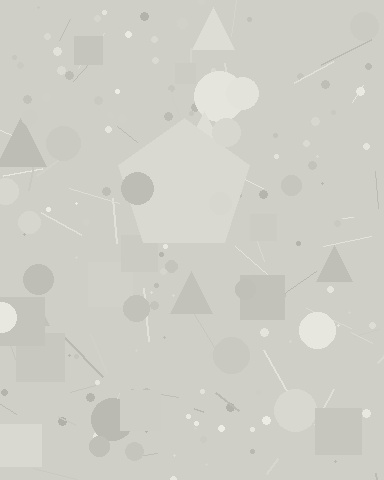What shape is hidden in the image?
A pentagon is hidden in the image.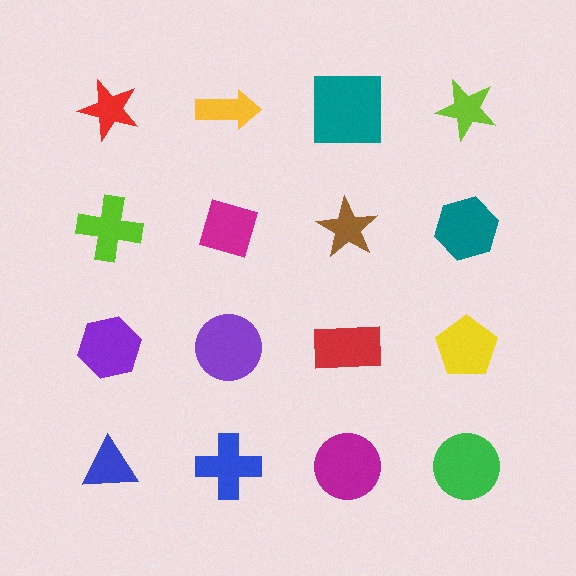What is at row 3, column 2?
A purple circle.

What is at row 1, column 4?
A lime star.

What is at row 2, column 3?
A brown star.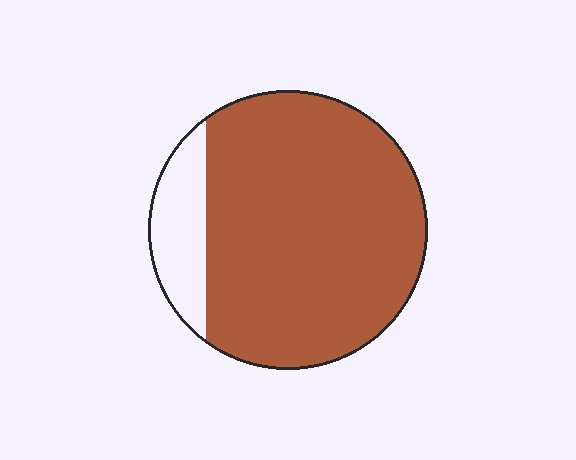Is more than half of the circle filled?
Yes.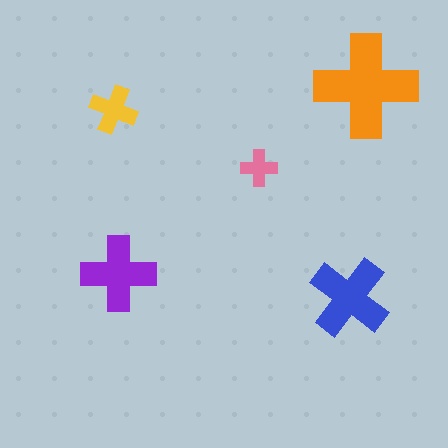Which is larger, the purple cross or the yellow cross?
The purple one.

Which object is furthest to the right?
The orange cross is rightmost.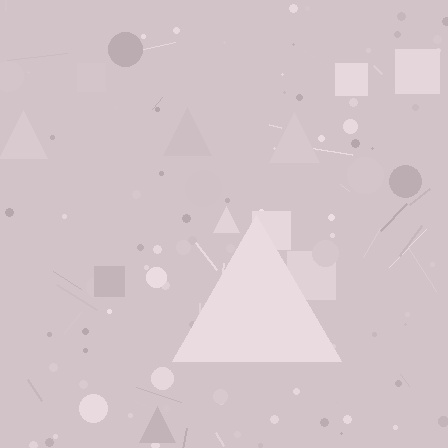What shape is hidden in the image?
A triangle is hidden in the image.